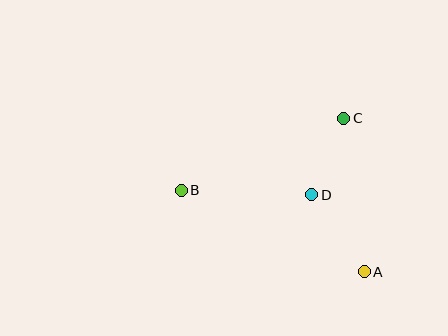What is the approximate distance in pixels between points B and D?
The distance between B and D is approximately 131 pixels.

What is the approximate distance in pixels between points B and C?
The distance between B and C is approximately 178 pixels.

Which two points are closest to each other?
Points C and D are closest to each other.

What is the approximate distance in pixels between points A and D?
The distance between A and D is approximately 93 pixels.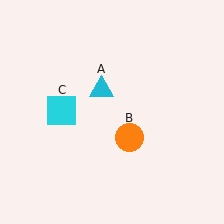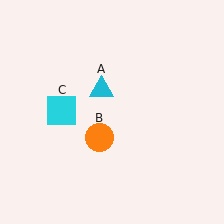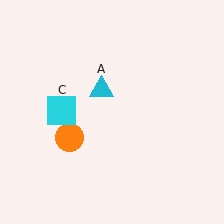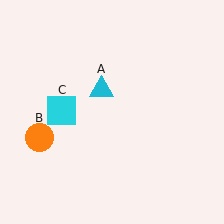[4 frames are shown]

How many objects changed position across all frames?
1 object changed position: orange circle (object B).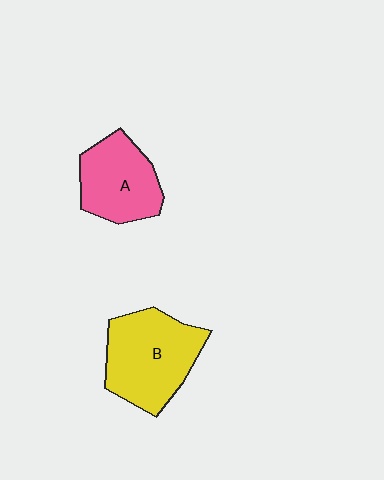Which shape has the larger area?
Shape B (yellow).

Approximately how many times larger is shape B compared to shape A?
Approximately 1.3 times.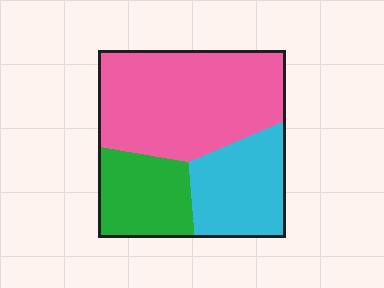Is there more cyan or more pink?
Pink.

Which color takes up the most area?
Pink, at roughly 50%.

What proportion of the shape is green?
Green covers around 20% of the shape.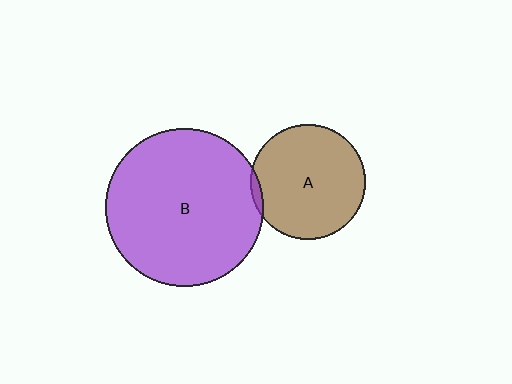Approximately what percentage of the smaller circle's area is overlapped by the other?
Approximately 5%.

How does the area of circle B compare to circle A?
Approximately 1.9 times.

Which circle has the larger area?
Circle B (purple).